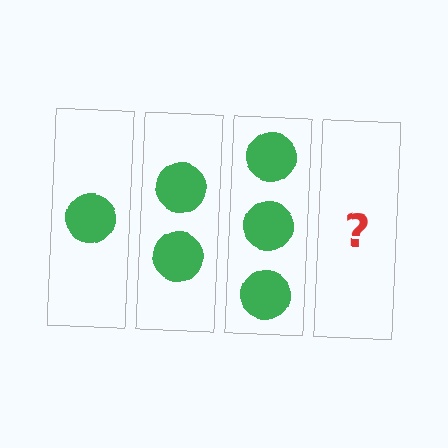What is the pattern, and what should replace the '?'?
The pattern is that each step adds one more circle. The '?' should be 4 circles.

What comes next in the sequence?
The next element should be 4 circles.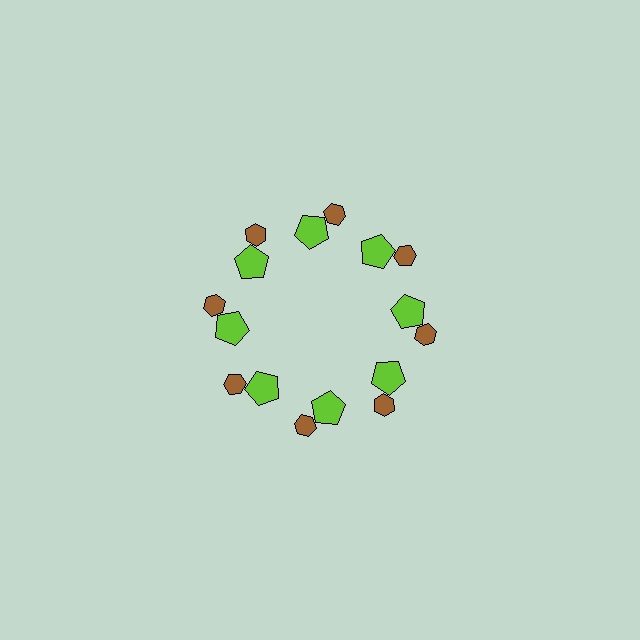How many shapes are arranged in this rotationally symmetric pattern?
There are 16 shapes, arranged in 8 groups of 2.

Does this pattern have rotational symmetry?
Yes, this pattern has 8-fold rotational symmetry. It looks the same after rotating 45 degrees around the center.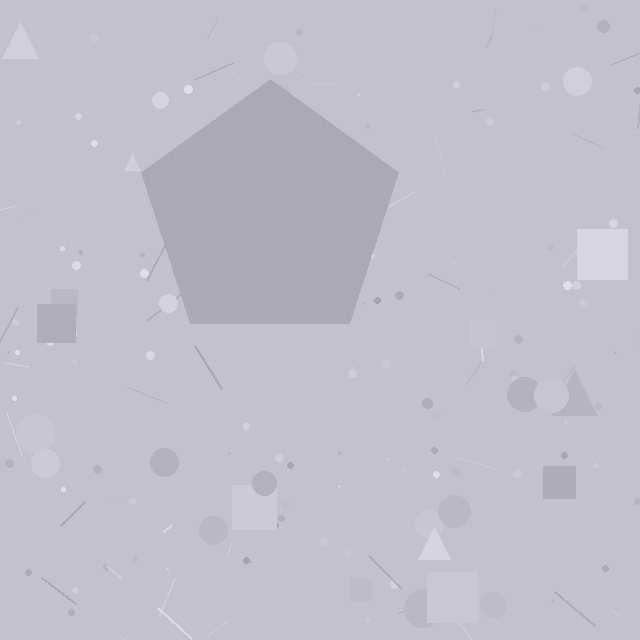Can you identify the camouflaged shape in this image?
The camouflaged shape is a pentagon.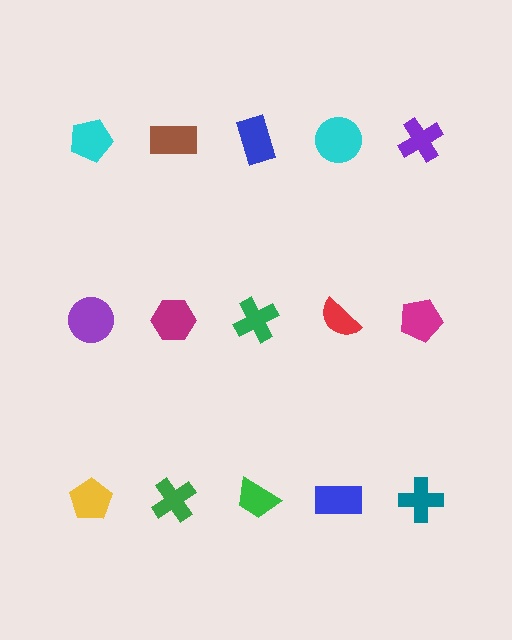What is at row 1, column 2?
A brown rectangle.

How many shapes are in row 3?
5 shapes.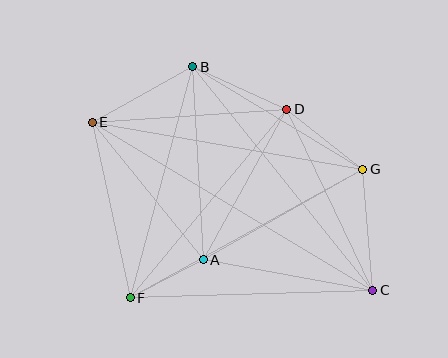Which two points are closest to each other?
Points A and F are closest to each other.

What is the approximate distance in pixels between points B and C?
The distance between B and C is approximately 287 pixels.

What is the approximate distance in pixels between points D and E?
The distance between D and E is approximately 195 pixels.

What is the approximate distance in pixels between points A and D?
The distance between A and D is approximately 172 pixels.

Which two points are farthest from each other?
Points C and E are farthest from each other.